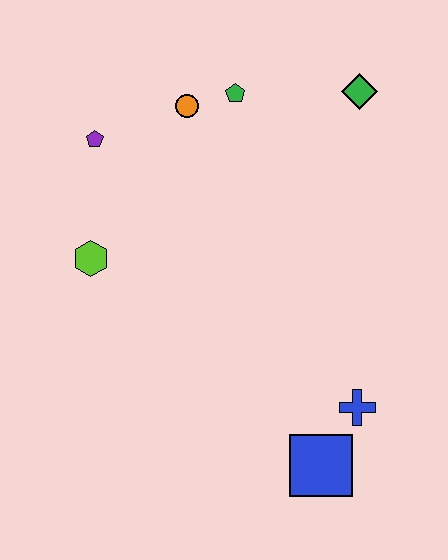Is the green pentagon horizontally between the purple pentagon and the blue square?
Yes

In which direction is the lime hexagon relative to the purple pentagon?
The lime hexagon is below the purple pentagon.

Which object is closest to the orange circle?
The green pentagon is closest to the orange circle.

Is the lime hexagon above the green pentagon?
No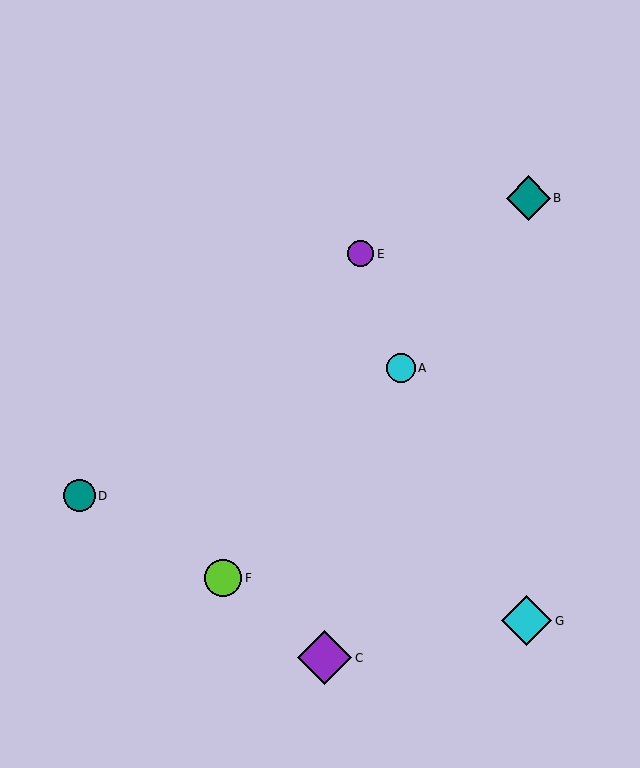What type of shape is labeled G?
Shape G is a cyan diamond.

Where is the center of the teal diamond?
The center of the teal diamond is at (528, 198).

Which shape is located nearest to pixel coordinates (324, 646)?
The purple diamond (labeled C) at (325, 658) is nearest to that location.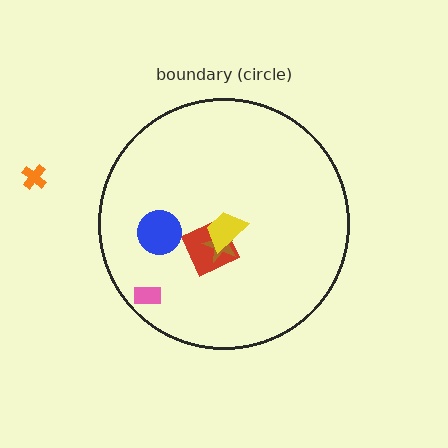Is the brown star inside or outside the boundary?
Inside.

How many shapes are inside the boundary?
5 inside, 1 outside.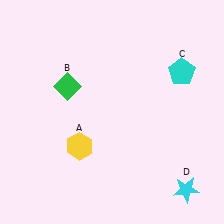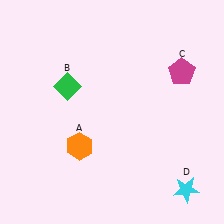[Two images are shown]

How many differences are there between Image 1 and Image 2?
There are 2 differences between the two images.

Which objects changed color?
A changed from yellow to orange. C changed from cyan to magenta.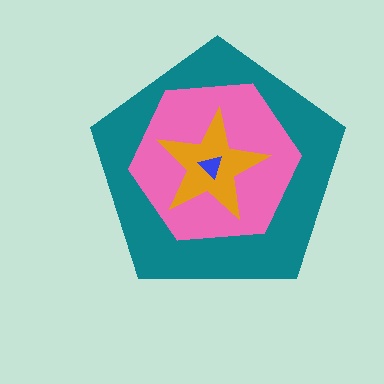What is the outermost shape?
The teal pentagon.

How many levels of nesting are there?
4.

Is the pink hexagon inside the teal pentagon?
Yes.